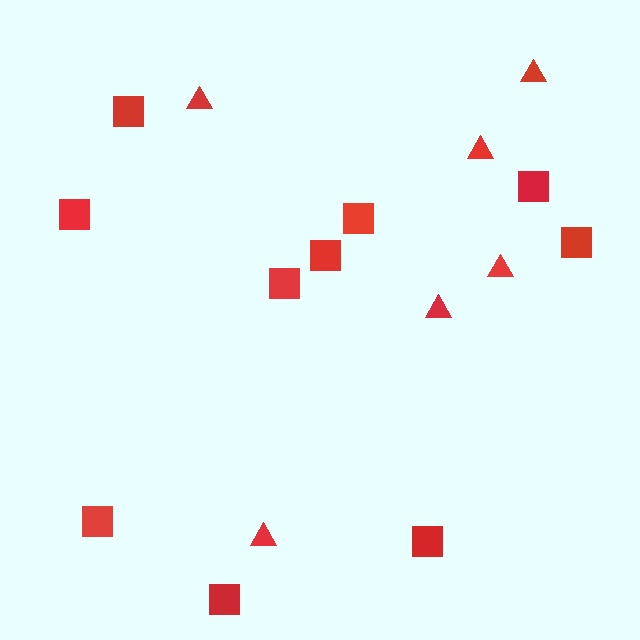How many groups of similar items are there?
There are 2 groups: one group of triangles (6) and one group of squares (10).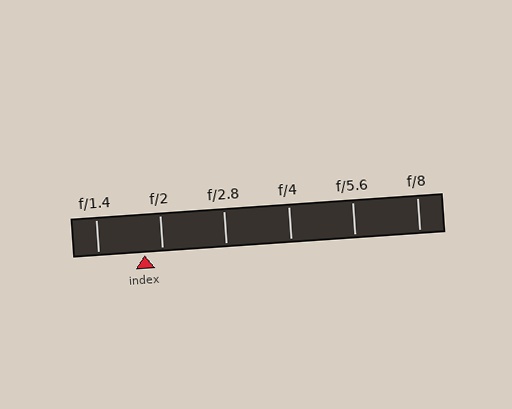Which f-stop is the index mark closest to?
The index mark is closest to f/2.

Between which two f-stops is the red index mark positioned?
The index mark is between f/1.4 and f/2.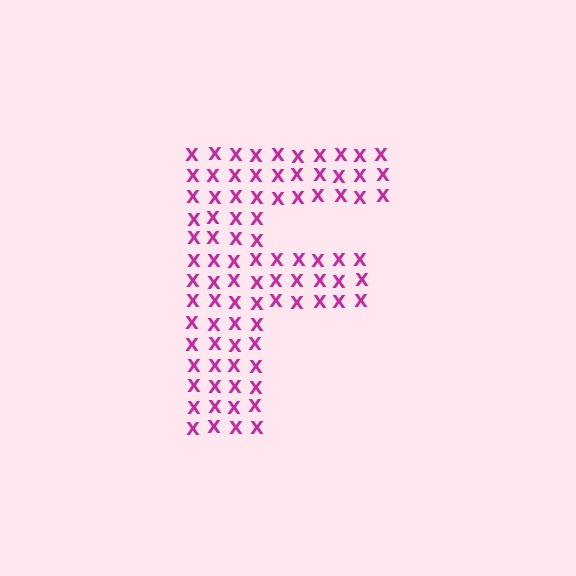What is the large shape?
The large shape is the letter F.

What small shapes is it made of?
It is made of small letter X's.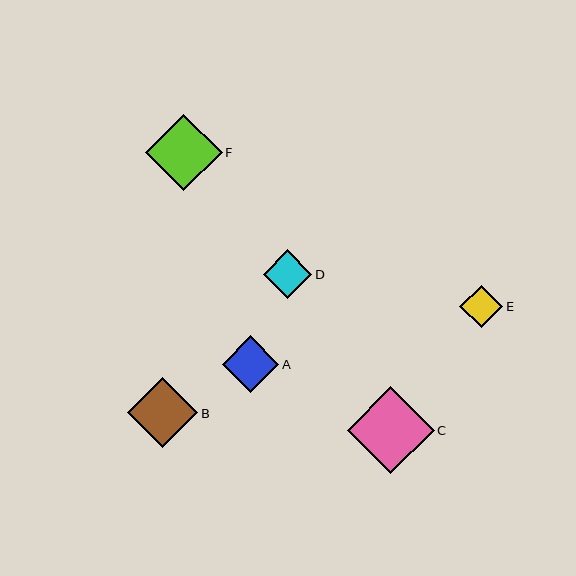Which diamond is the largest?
Diamond C is the largest with a size of approximately 87 pixels.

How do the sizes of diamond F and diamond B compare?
Diamond F and diamond B are approximately the same size.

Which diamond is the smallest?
Diamond E is the smallest with a size of approximately 43 pixels.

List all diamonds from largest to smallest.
From largest to smallest: C, F, B, A, D, E.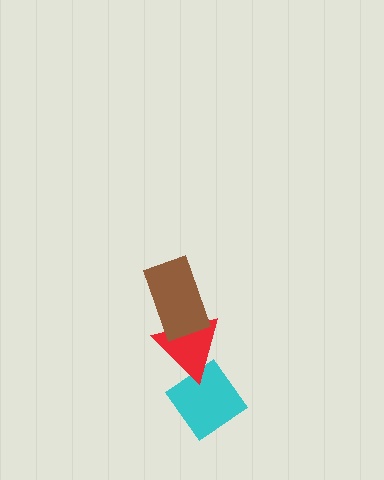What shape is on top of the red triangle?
The brown rectangle is on top of the red triangle.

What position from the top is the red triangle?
The red triangle is 2nd from the top.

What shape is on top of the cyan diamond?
The red triangle is on top of the cyan diamond.